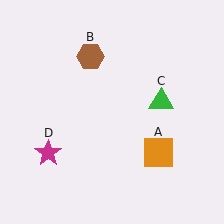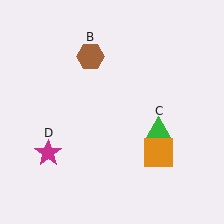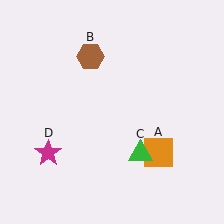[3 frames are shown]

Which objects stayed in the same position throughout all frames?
Orange square (object A) and brown hexagon (object B) and magenta star (object D) remained stationary.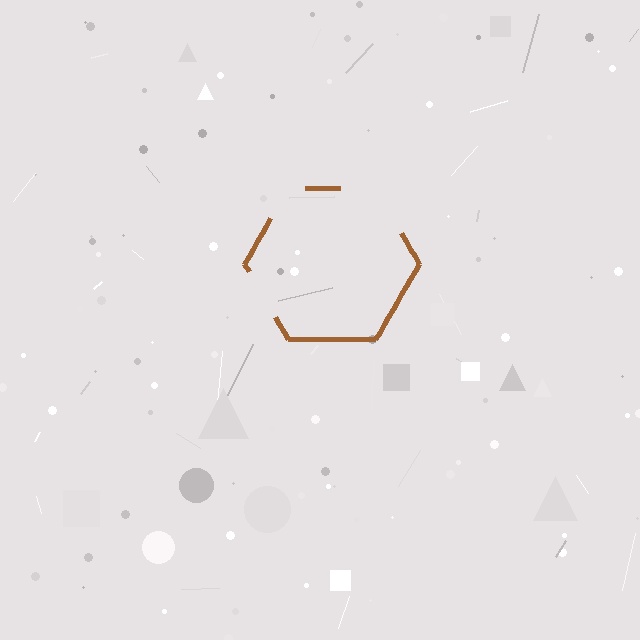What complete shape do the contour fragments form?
The contour fragments form a hexagon.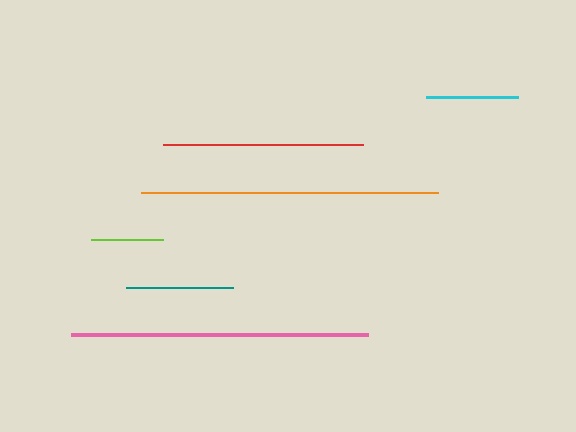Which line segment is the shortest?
The lime line is the shortest at approximately 71 pixels.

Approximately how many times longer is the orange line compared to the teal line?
The orange line is approximately 2.8 times the length of the teal line.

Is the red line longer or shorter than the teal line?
The red line is longer than the teal line.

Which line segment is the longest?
The orange line is the longest at approximately 298 pixels.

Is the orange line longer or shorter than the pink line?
The orange line is longer than the pink line.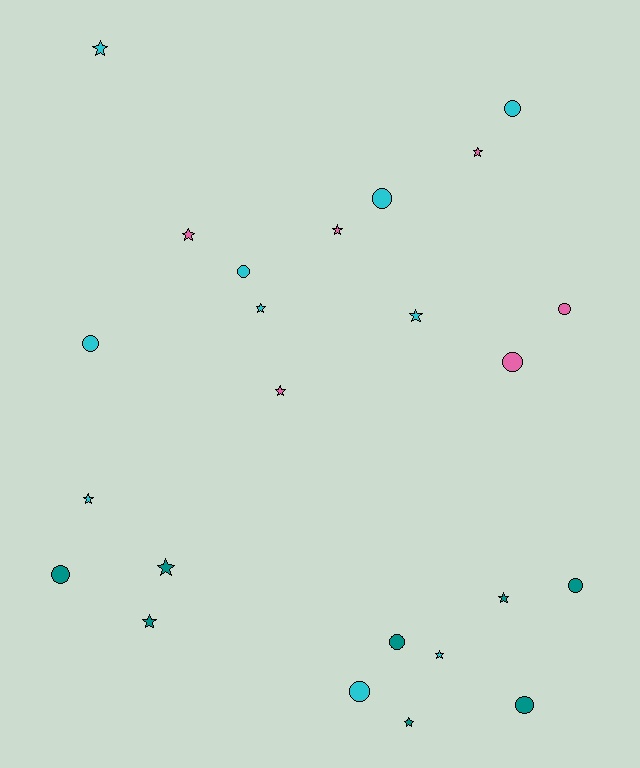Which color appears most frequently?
Cyan, with 10 objects.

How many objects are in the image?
There are 24 objects.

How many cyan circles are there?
There are 5 cyan circles.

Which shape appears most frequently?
Star, with 13 objects.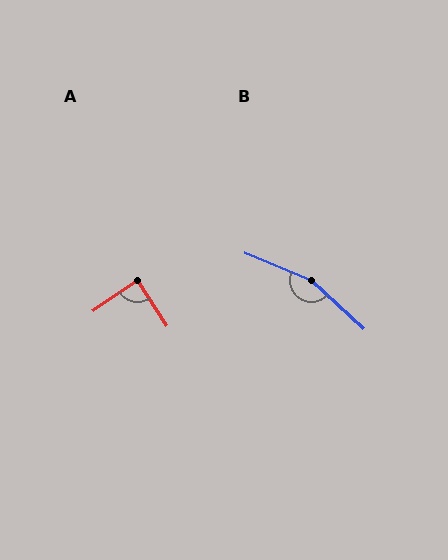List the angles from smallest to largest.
A (89°), B (160°).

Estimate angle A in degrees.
Approximately 89 degrees.